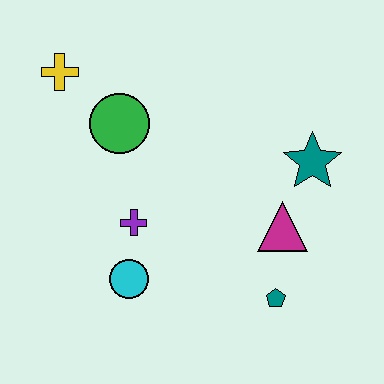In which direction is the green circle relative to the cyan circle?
The green circle is above the cyan circle.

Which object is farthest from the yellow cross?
The teal pentagon is farthest from the yellow cross.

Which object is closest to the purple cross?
The cyan circle is closest to the purple cross.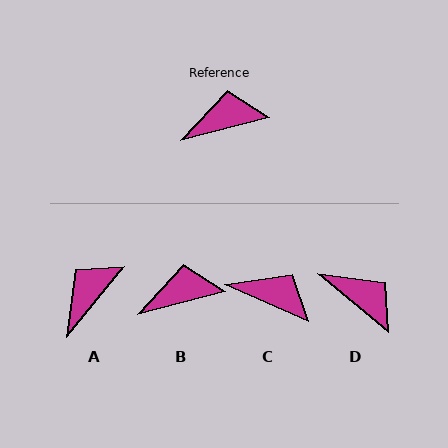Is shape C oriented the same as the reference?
No, it is off by about 39 degrees.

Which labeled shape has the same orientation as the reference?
B.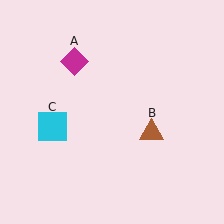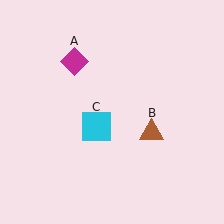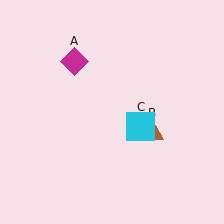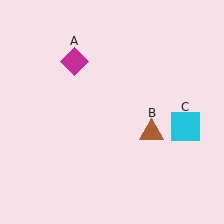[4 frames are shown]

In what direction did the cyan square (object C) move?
The cyan square (object C) moved right.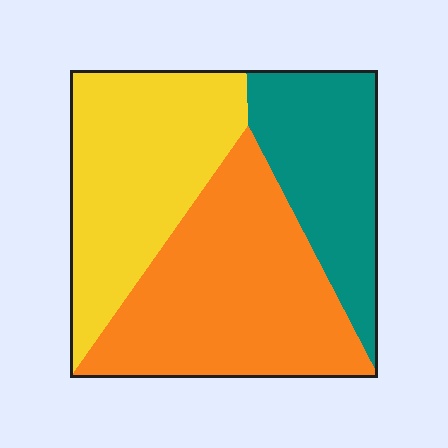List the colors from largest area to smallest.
From largest to smallest: orange, yellow, teal.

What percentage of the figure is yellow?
Yellow takes up about one third (1/3) of the figure.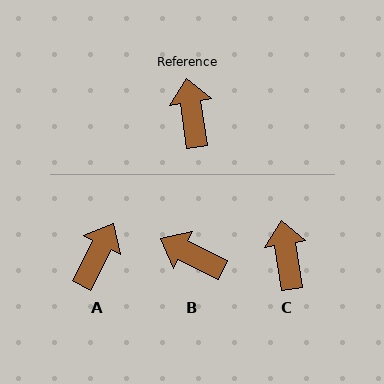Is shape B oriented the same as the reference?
No, it is off by about 54 degrees.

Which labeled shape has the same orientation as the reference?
C.